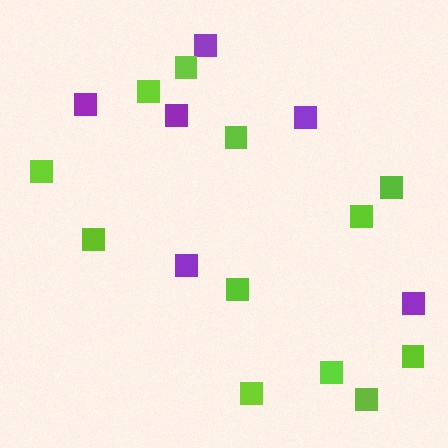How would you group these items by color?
There are 2 groups: one group of purple squares (6) and one group of lime squares (12).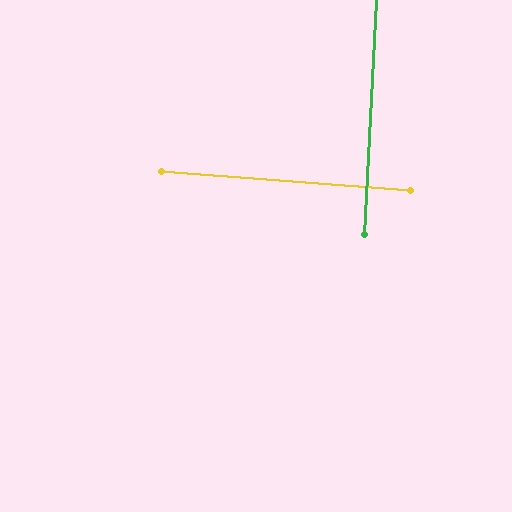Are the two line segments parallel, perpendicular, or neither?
Perpendicular — they meet at approximately 89°.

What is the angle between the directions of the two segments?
Approximately 89 degrees.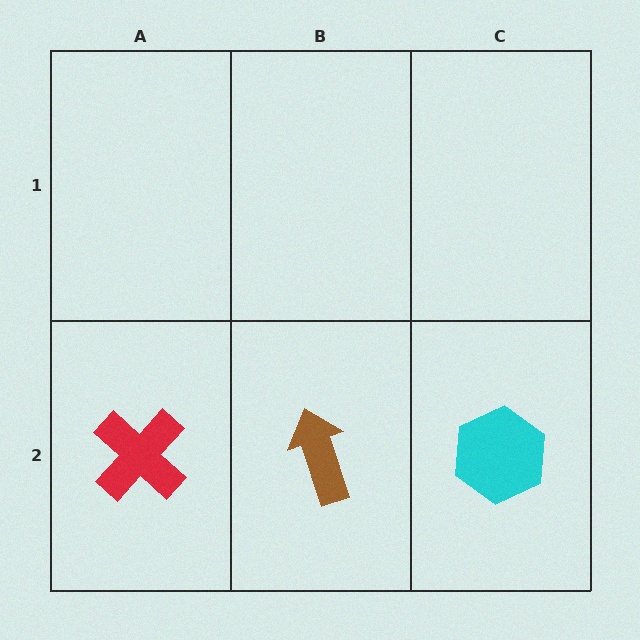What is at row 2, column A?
A red cross.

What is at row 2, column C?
A cyan hexagon.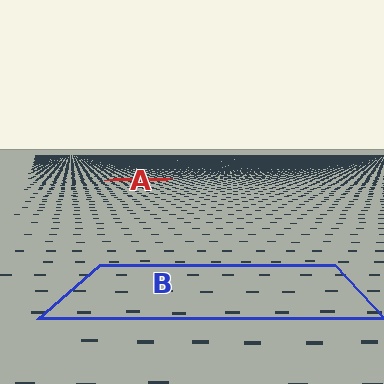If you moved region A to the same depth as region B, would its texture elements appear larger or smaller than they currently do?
They would appear larger. At a closer depth, the same texture elements are projected at a bigger on-screen size.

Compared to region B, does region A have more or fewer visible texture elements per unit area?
Region A has more texture elements per unit area — they are packed more densely because it is farther away.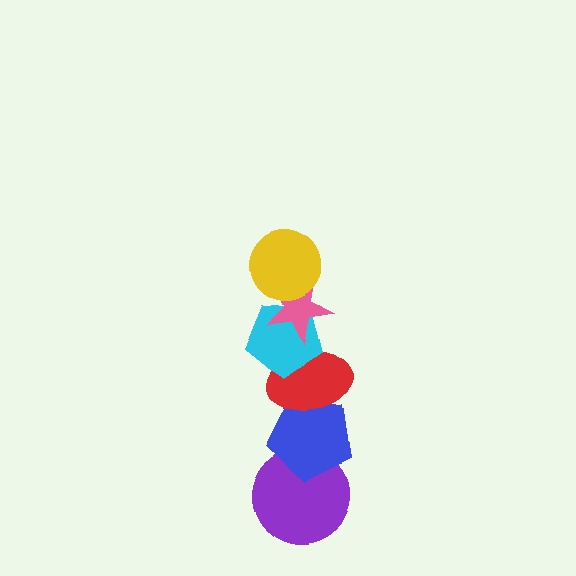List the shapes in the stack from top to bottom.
From top to bottom: the yellow circle, the pink star, the cyan pentagon, the red ellipse, the blue pentagon, the purple circle.